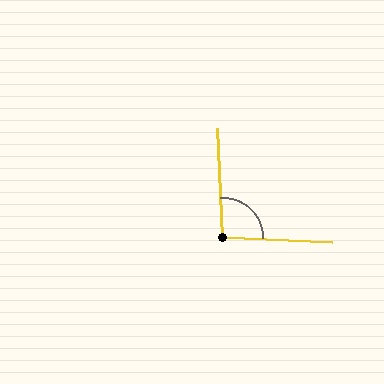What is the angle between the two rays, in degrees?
Approximately 95 degrees.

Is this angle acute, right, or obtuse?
It is obtuse.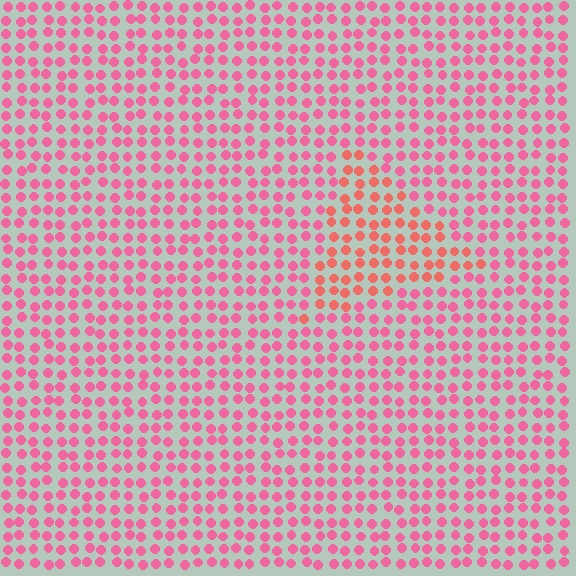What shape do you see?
I see a triangle.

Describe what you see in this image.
The image is filled with small pink elements in a uniform arrangement. A triangle-shaped region is visible where the elements are tinted to a slightly different hue, forming a subtle color boundary.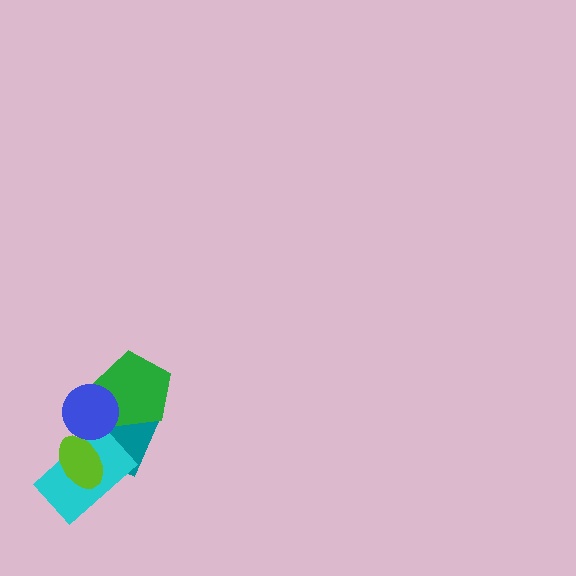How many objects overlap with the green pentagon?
2 objects overlap with the green pentagon.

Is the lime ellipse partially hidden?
No, no other shape covers it.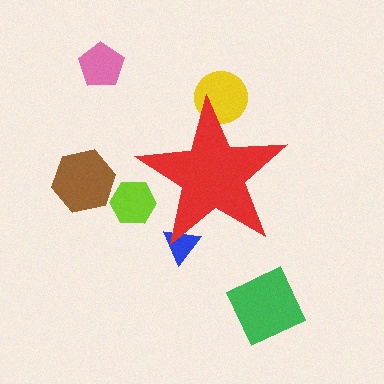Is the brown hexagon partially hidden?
No, the brown hexagon is fully visible.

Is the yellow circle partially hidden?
Yes, the yellow circle is partially hidden behind the red star.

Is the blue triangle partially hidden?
Yes, the blue triangle is partially hidden behind the red star.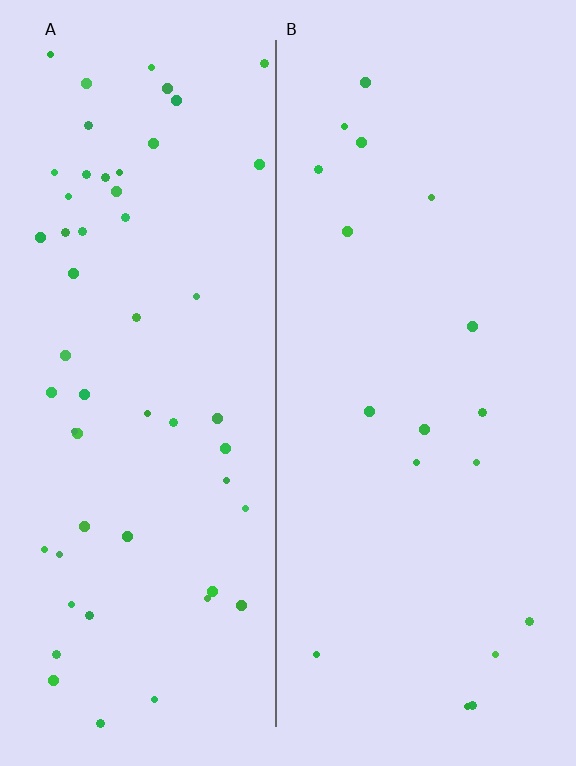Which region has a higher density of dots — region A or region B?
A (the left).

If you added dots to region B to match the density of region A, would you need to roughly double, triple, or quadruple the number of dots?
Approximately triple.